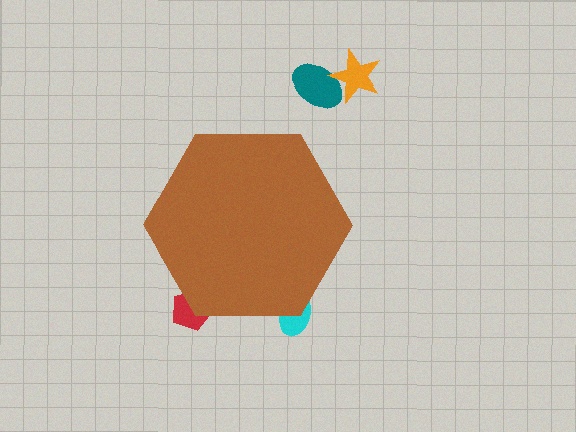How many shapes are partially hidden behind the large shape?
2 shapes are partially hidden.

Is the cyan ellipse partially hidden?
Yes, the cyan ellipse is partially hidden behind the brown hexagon.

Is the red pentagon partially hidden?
Yes, the red pentagon is partially hidden behind the brown hexagon.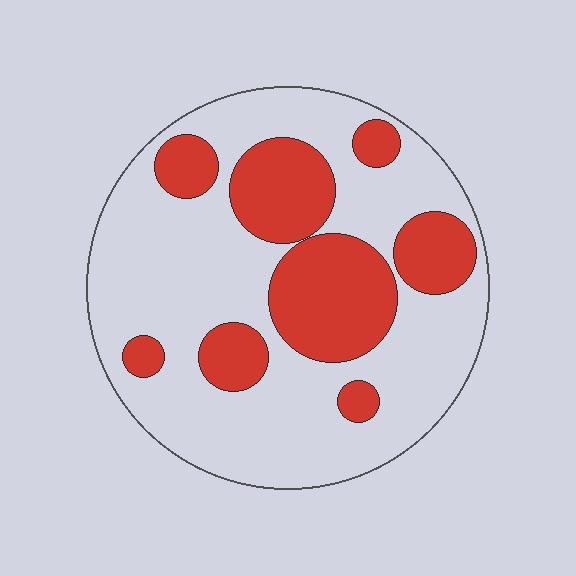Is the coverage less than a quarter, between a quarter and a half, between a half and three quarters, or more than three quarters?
Between a quarter and a half.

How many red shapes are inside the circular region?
8.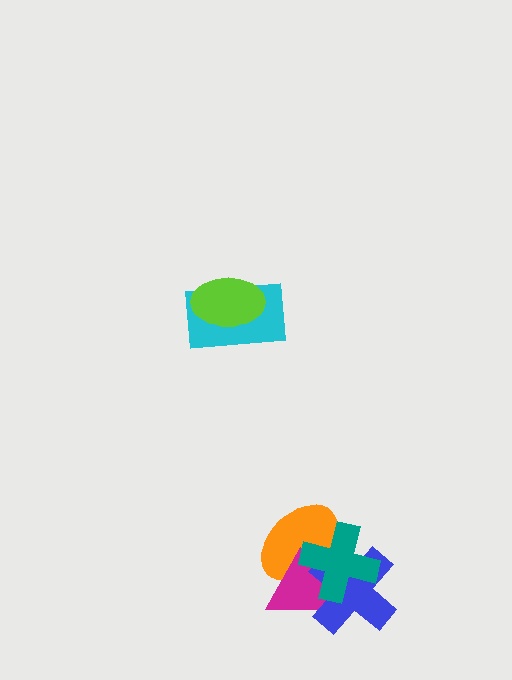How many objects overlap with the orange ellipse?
3 objects overlap with the orange ellipse.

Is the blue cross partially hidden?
Yes, it is partially covered by another shape.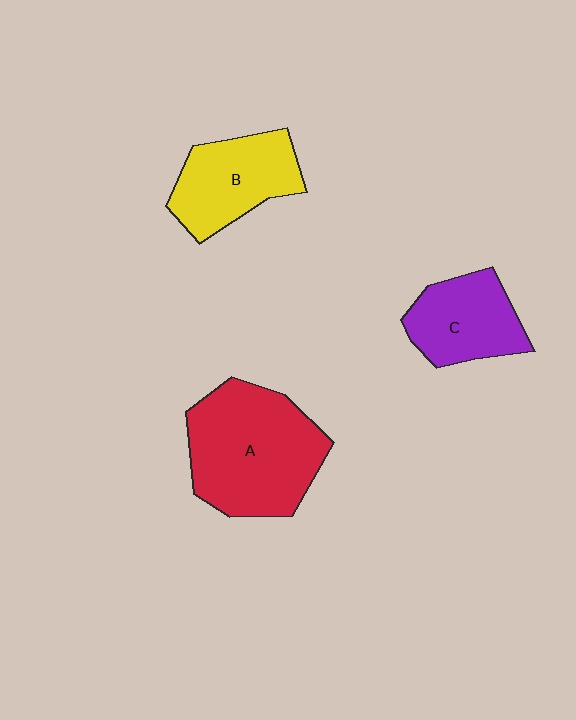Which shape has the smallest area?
Shape C (purple).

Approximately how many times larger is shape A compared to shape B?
Approximately 1.6 times.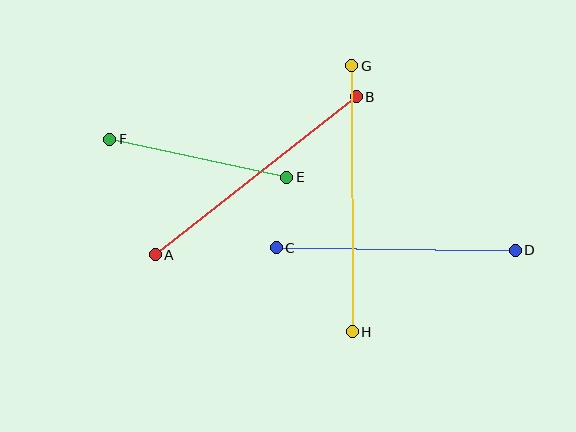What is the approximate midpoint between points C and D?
The midpoint is at approximately (396, 249) pixels.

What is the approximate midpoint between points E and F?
The midpoint is at approximately (198, 158) pixels.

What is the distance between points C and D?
The distance is approximately 239 pixels.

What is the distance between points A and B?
The distance is approximately 256 pixels.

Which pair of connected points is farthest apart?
Points G and H are farthest apart.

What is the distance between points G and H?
The distance is approximately 266 pixels.